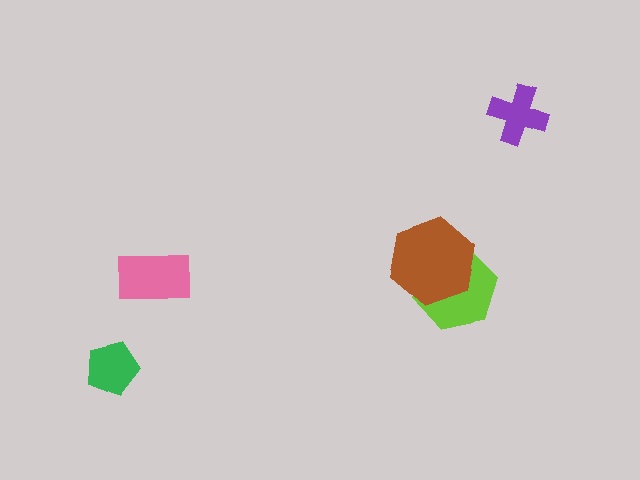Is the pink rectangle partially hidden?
No, no other shape covers it.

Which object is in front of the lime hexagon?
The brown hexagon is in front of the lime hexagon.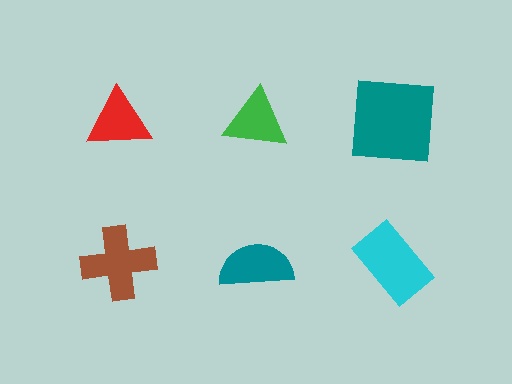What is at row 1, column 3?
A teal square.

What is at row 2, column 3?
A cyan rectangle.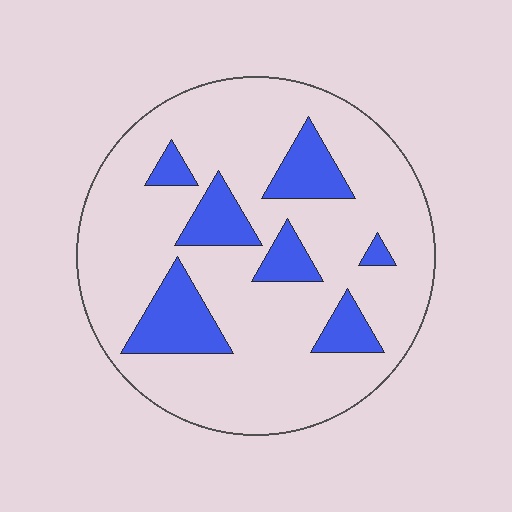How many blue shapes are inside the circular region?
7.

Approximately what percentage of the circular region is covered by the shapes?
Approximately 20%.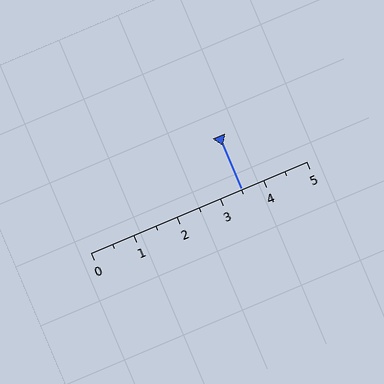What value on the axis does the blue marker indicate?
The marker indicates approximately 3.5.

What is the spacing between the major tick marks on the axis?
The major ticks are spaced 1 apart.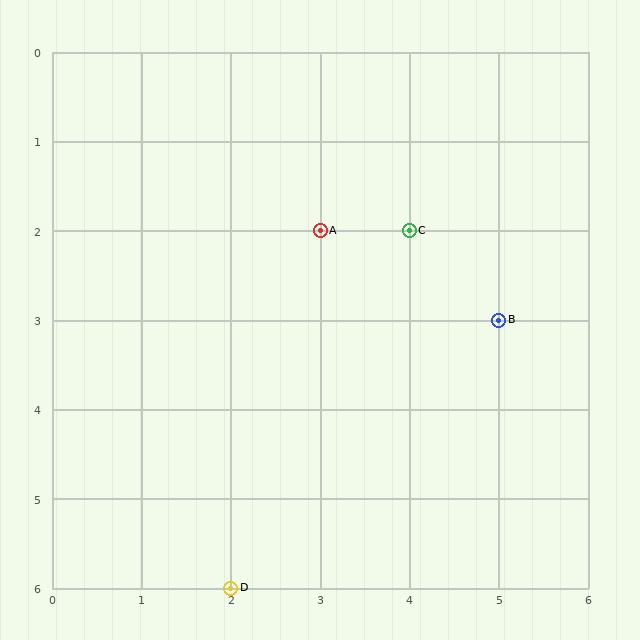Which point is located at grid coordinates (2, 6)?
Point D is at (2, 6).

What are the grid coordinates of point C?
Point C is at grid coordinates (4, 2).